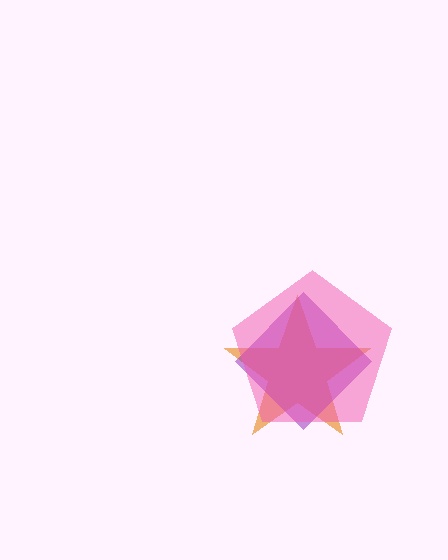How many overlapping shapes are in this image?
There are 3 overlapping shapes in the image.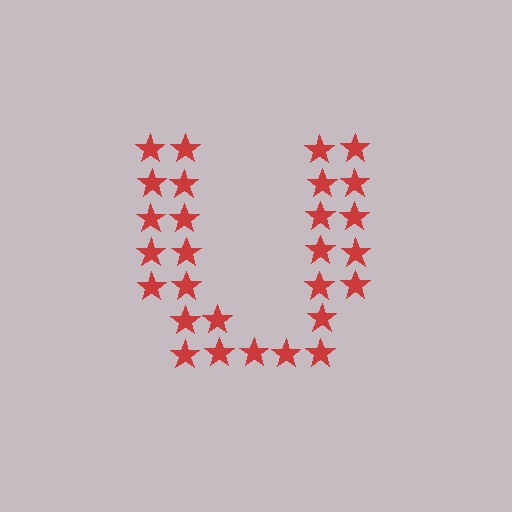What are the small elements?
The small elements are stars.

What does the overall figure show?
The overall figure shows the letter U.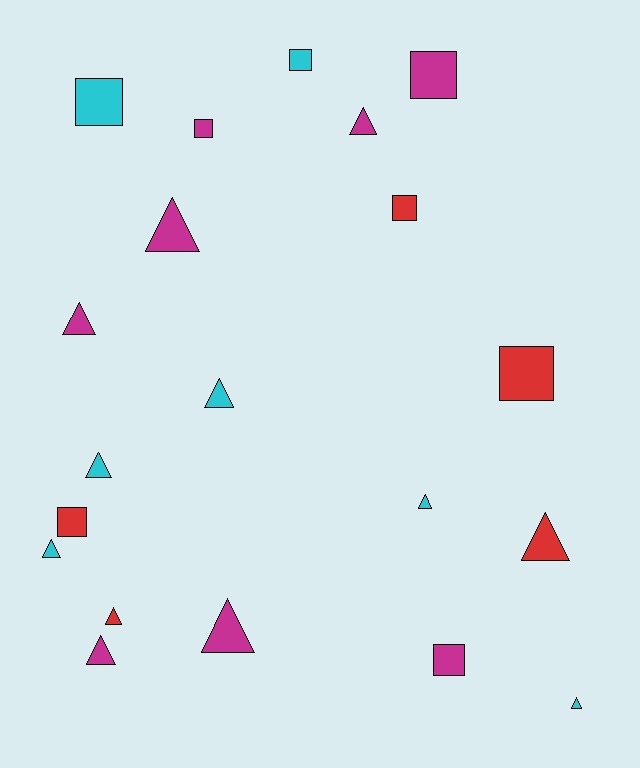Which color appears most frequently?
Magenta, with 8 objects.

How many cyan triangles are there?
There are 5 cyan triangles.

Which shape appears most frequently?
Triangle, with 12 objects.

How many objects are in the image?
There are 20 objects.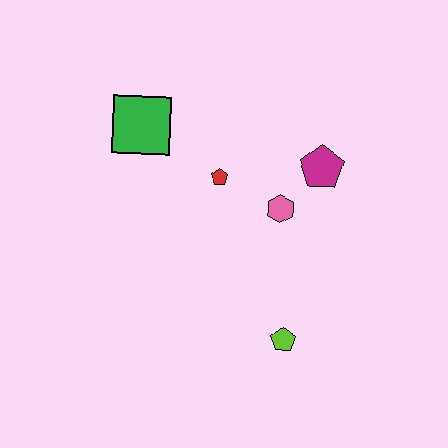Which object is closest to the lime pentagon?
The pink hexagon is closest to the lime pentagon.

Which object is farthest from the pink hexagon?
The green square is farthest from the pink hexagon.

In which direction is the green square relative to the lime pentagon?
The green square is above the lime pentagon.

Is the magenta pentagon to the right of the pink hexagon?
Yes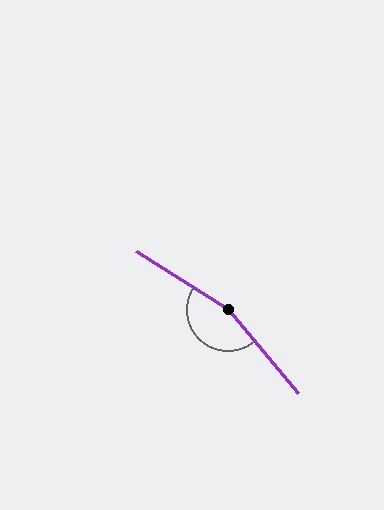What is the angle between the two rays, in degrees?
Approximately 163 degrees.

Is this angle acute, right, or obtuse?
It is obtuse.